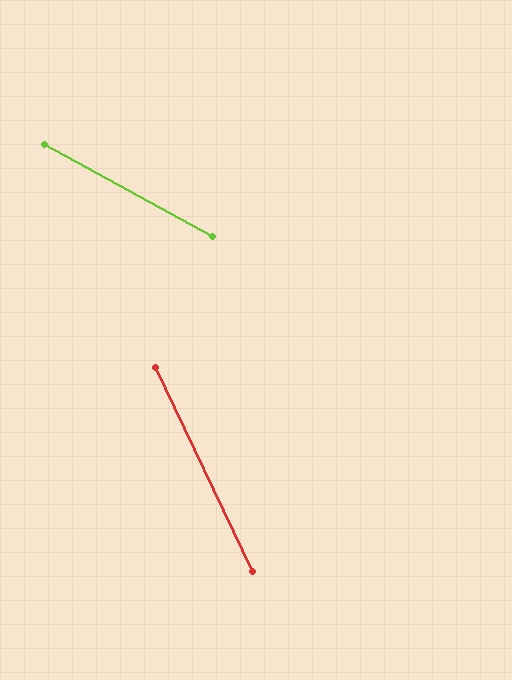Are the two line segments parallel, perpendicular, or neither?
Neither parallel nor perpendicular — they differ by about 36°.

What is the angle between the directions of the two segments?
Approximately 36 degrees.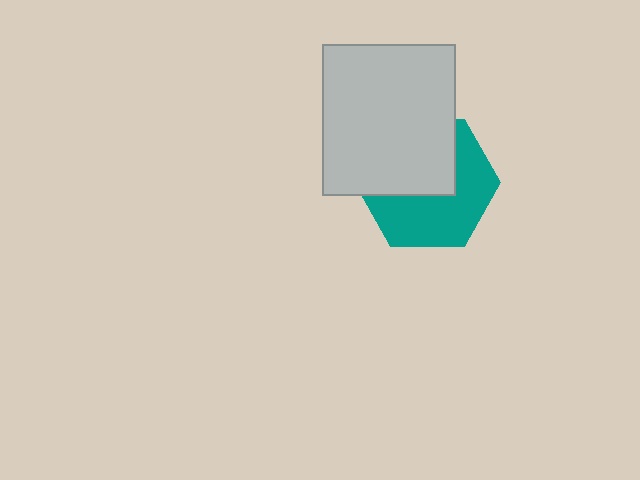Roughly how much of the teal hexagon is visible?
About half of it is visible (roughly 54%).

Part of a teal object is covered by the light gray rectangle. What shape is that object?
It is a hexagon.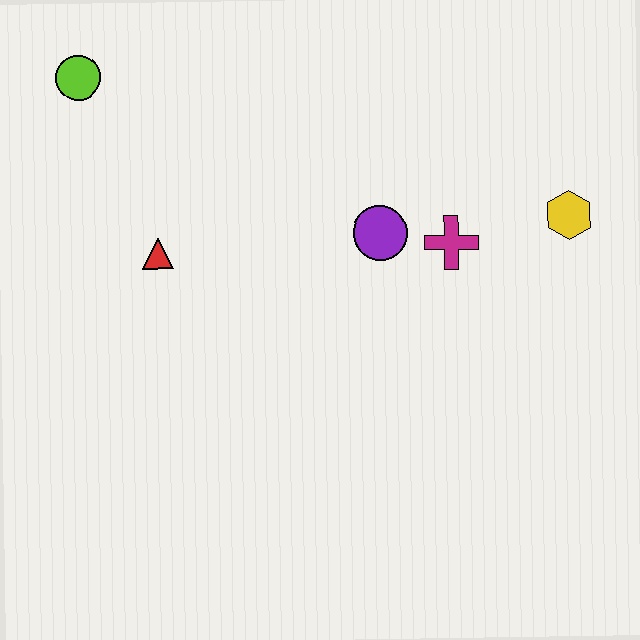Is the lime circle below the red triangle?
No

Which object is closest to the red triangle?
The lime circle is closest to the red triangle.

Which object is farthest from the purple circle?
The lime circle is farthest from the purple circle.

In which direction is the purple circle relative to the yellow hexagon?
The purple circle is to the left of the yellow hexagon.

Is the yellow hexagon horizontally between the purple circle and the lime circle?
No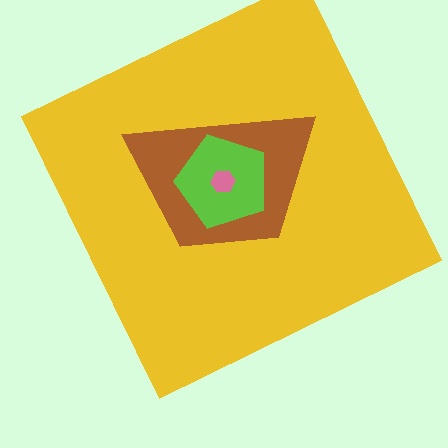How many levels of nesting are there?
4.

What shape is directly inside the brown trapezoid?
The lime pentagon.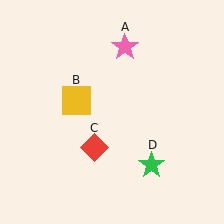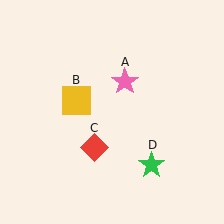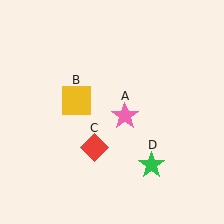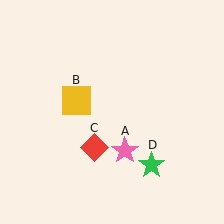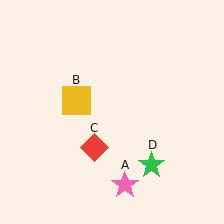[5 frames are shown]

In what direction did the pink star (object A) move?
The pink star (object A) moved down.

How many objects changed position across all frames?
1 object changed position: pink star (object A).